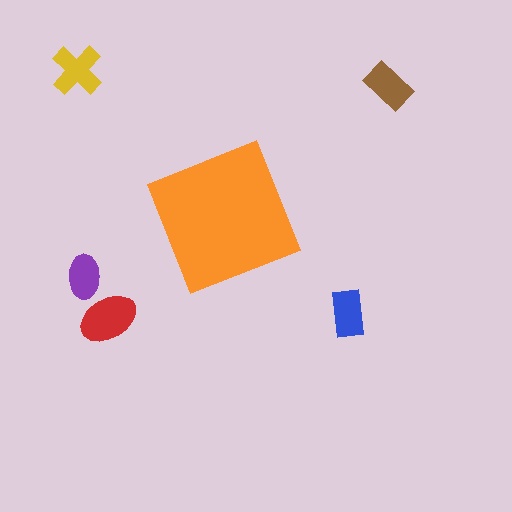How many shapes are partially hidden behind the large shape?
0 shapes are partially hidden.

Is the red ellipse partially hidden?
No, the red ellipse is fully visible.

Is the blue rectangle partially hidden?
No, the blue rectangle is fully visible.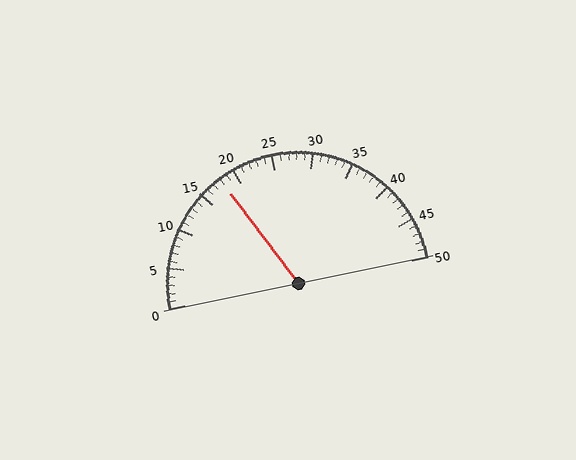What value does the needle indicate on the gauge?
The needle indicates approximately 18.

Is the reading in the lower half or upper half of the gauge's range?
The reading is in the lower half of the range (0 to 50).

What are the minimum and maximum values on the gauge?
The gauge ranges from 0 to 50.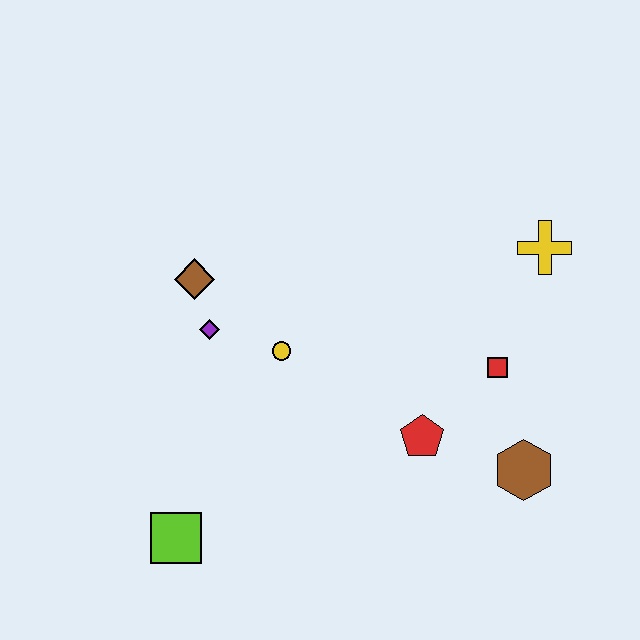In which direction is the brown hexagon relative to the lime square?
The brown hexagon is to the right of the lime square.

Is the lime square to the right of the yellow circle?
No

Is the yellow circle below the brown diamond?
Yes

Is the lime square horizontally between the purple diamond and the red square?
No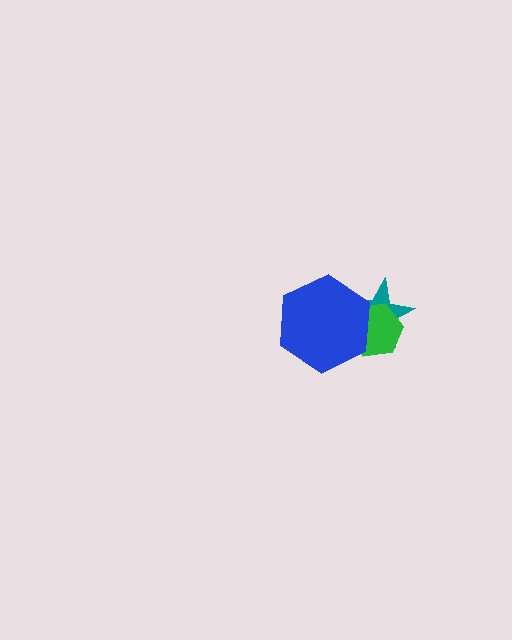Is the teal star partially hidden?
Yes, it is partially covered by another shape.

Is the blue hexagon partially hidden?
No, no other shape covers it.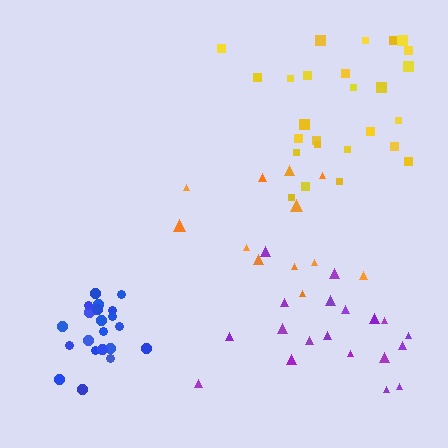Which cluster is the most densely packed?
Blue.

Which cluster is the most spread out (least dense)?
Orange.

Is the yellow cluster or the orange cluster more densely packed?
Yellow.